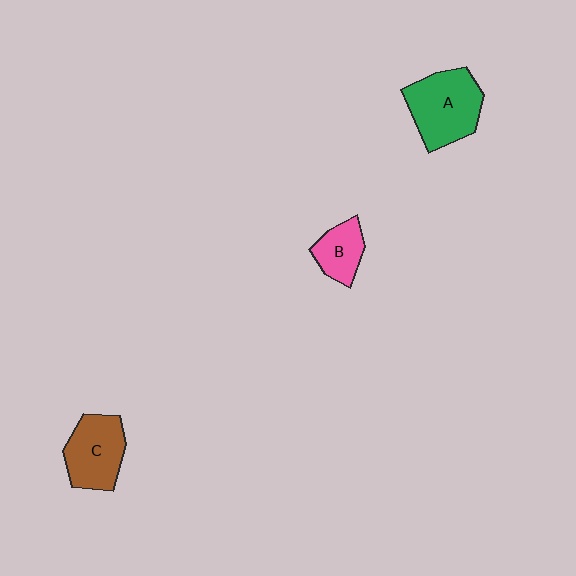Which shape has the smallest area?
Shape B (pink).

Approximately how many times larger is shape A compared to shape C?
Approximately 1.2 times.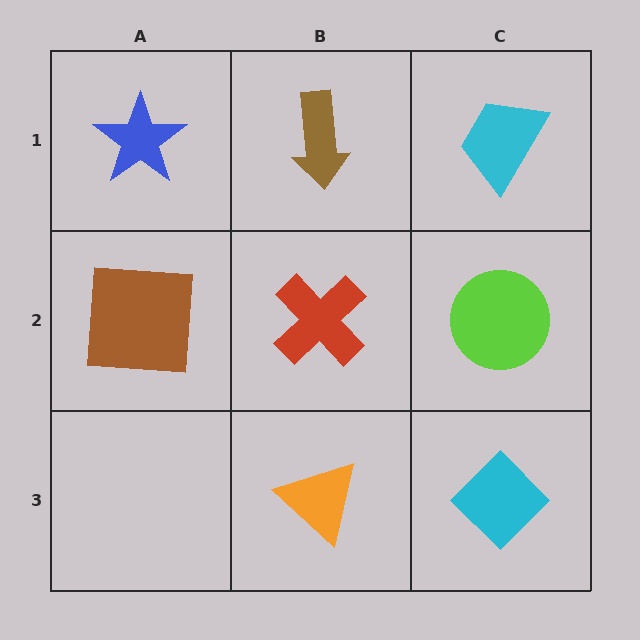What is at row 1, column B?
A brown arrow.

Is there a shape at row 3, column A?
No, that cell is empty.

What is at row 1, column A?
A blue star.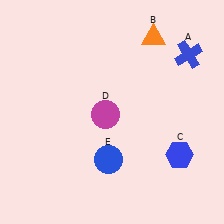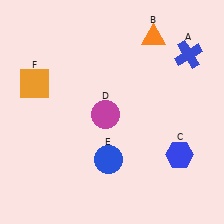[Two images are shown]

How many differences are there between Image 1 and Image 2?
There is 1 difference between the two images.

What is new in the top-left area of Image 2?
An orange square (F) was added in the top-left area of Image 2.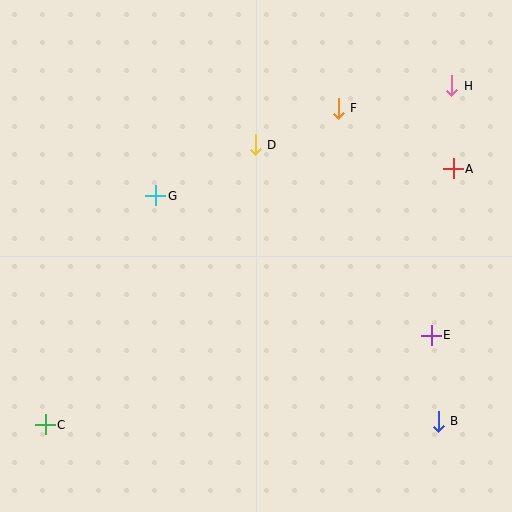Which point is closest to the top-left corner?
Point G is closest to the top-left corner.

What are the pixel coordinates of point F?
Point F is at (338, 108).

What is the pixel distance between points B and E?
The distance between B and E is 87 pixels.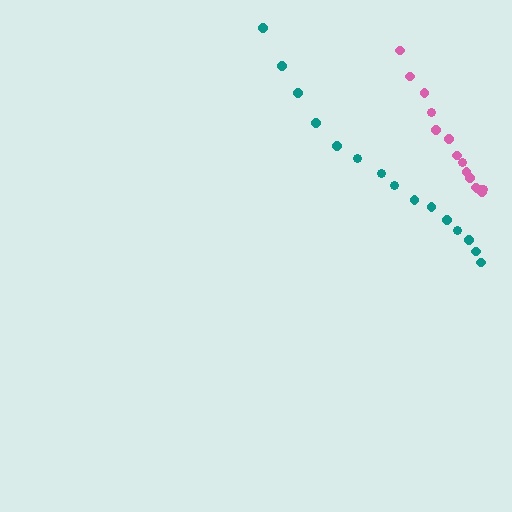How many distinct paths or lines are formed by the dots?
There are 2 distinct paths.